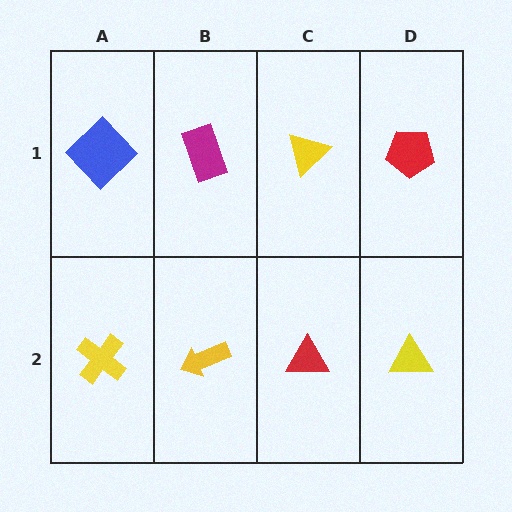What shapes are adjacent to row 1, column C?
A red triangle (row 2, column C), a magenta rectangle (row 1, column B), a red pentagon (row 1, column D).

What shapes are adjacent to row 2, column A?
A blue diamond (row 1, column A), a yellow arrow (row 2, column B).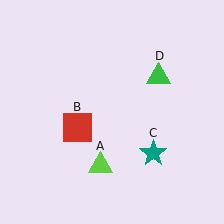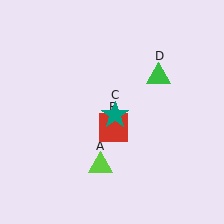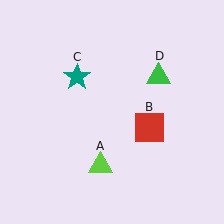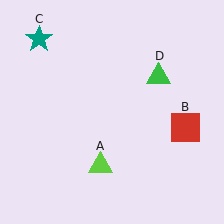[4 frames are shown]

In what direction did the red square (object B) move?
The red square (object B) moved right.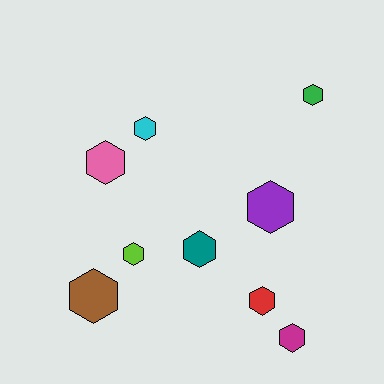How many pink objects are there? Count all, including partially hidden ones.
There is 1 pink object.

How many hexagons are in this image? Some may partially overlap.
There are 9 hexagons.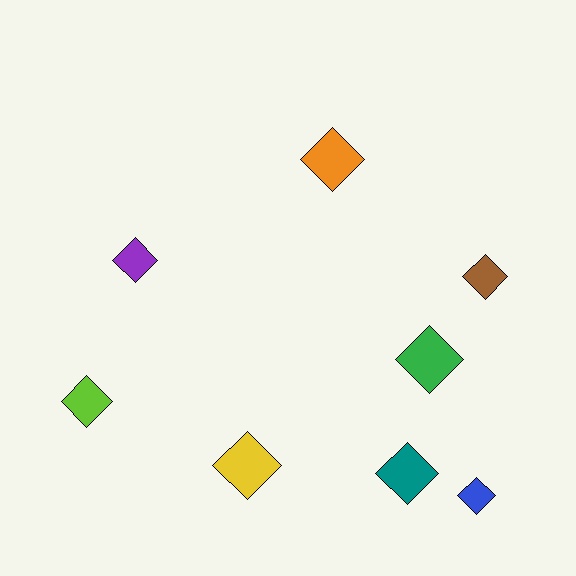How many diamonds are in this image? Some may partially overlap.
There are 8 diamonds.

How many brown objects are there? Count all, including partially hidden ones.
There is 1 brown object.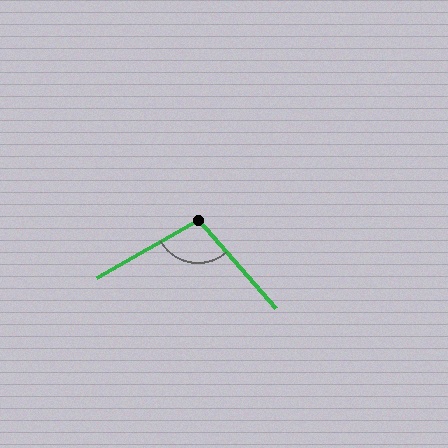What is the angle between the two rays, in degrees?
Approximately 101 degrees.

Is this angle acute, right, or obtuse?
It is obtuse.